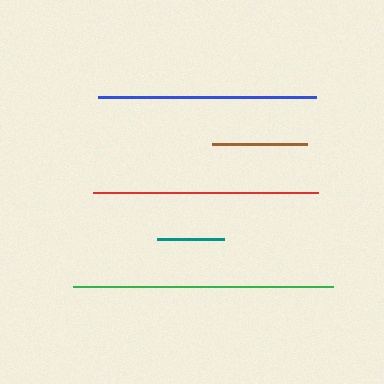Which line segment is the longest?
The green line is the longest at approximately 260 pixels.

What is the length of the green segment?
The green segment is approximately 260 pixels long.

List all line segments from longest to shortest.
From longest to shortest: green, red, blue, brown, teal.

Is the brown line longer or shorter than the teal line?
The brown line is longer than the teal line.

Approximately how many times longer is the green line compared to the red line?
The green line is approximately 1.2 times the length of the red line.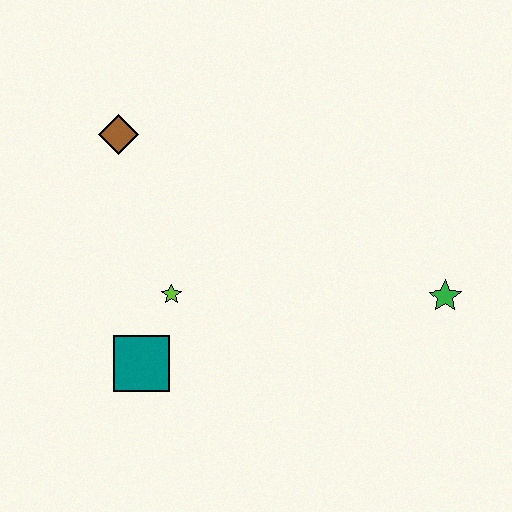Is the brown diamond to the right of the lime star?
No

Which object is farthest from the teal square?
The green star is farthest from the teal square.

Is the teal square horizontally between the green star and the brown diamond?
Yes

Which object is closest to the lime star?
The teal square is closest to the lime star.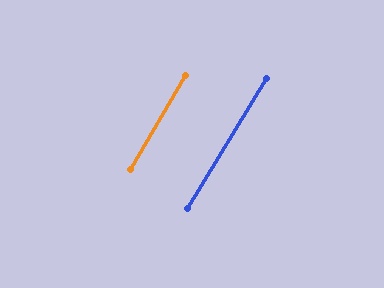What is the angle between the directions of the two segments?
Approximately 1 degree.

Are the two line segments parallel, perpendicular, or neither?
Parallel — their directions differ by only 1.1°.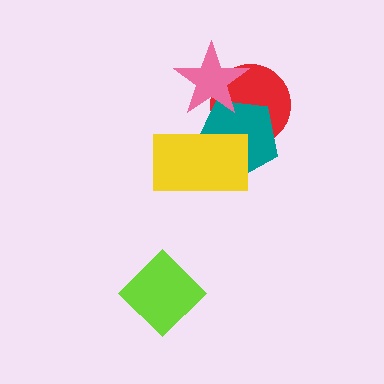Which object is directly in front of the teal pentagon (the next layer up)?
The pink star is directly in front of the teal pentagon.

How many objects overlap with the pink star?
2 objects overlap with the pink star.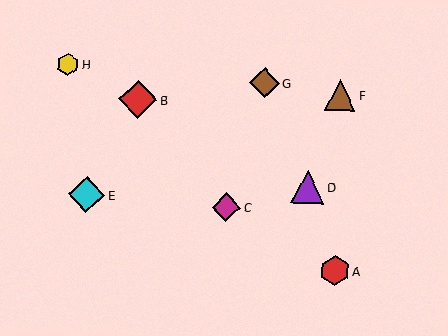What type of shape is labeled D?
Shape D is a purple triangle.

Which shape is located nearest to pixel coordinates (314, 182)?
The purple triangle (labeled D) at (308, 187) is nearest to that location.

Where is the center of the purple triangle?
The center of the purple triangle is at (308, 187).